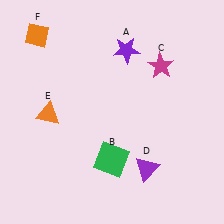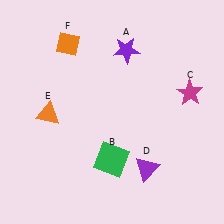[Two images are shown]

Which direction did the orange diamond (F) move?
The orange diamond (F) moved right.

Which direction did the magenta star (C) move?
The magenta star (C) moved right.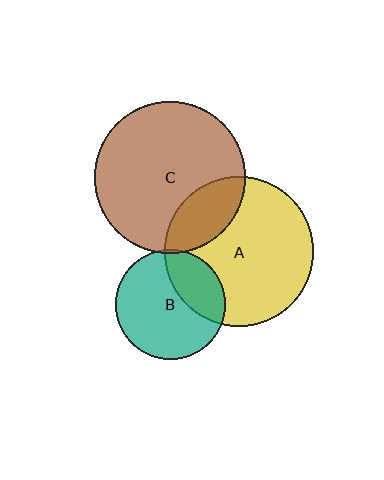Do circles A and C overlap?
Yes.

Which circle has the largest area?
Circle C (brown).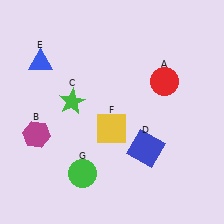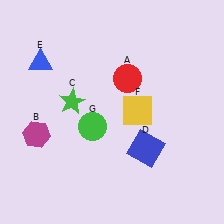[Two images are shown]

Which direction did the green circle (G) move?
The green circle (G) moved up.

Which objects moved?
The objects that moved are: the red circle (A), the yellow square (F), the green circle (G).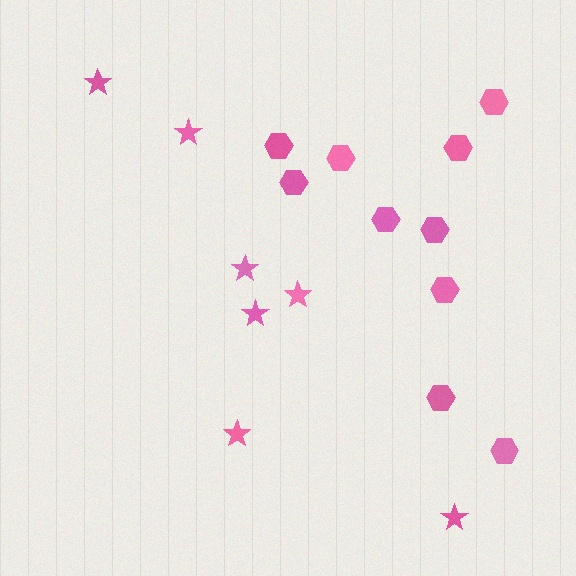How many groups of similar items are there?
There are 2 groups: one group of hexagons (10) and one group of stars (7).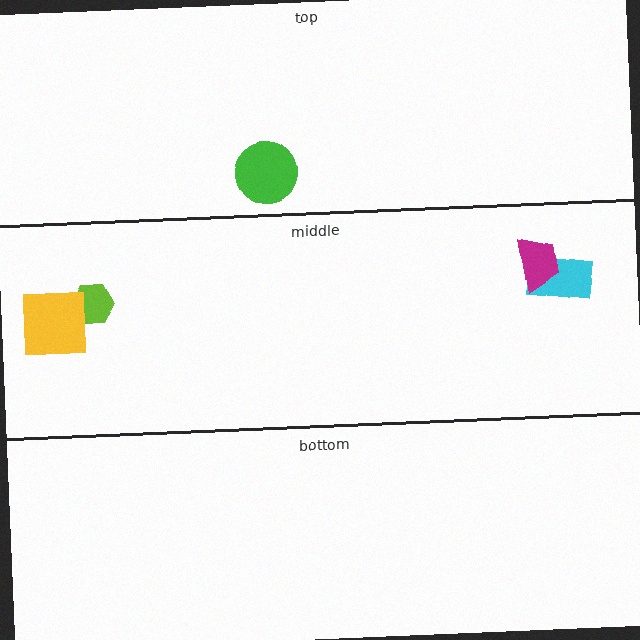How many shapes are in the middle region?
4.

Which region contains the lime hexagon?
The middle region.